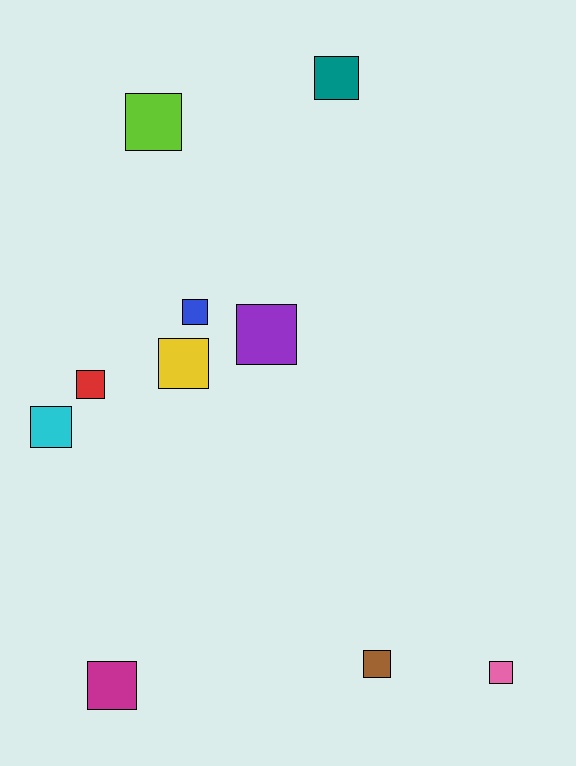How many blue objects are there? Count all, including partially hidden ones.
There is 1 blue object.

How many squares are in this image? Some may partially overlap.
There are 10 squares.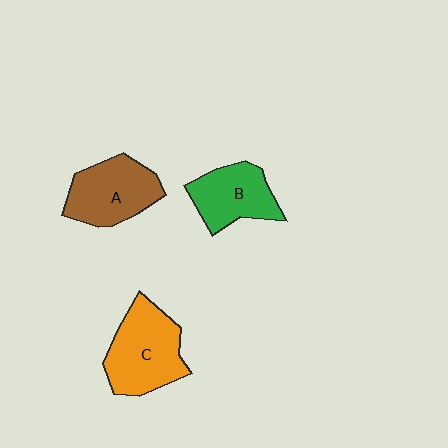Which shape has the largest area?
Shape C (orange).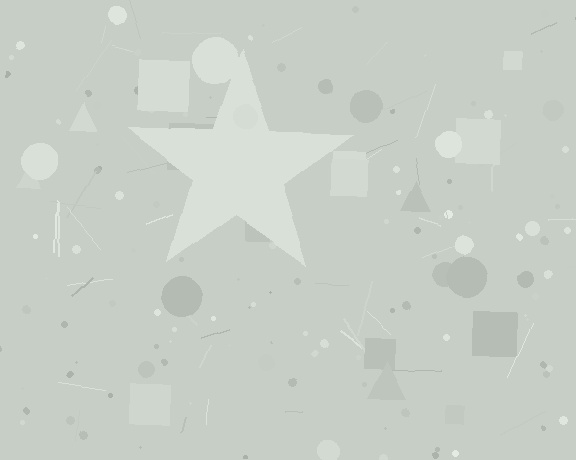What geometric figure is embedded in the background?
A star is embedded in the background.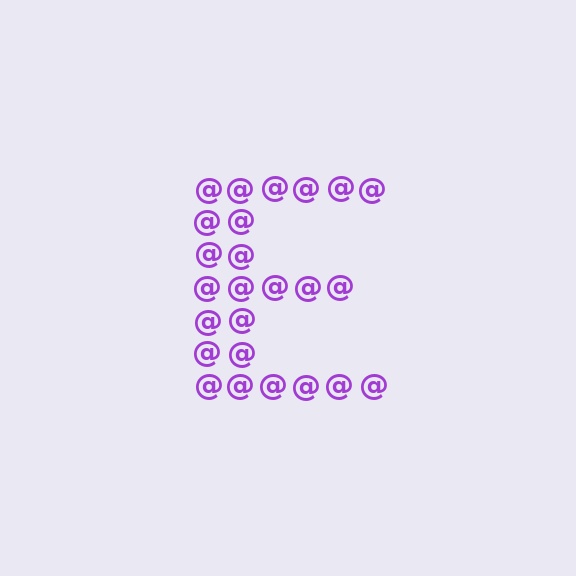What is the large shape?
The large shape is the letter E.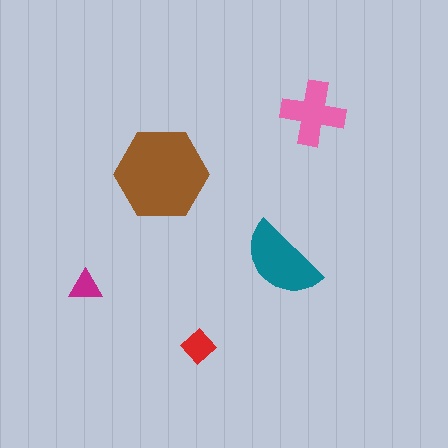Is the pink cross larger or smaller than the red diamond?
Larger.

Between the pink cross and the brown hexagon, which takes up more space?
The brown hexagon.